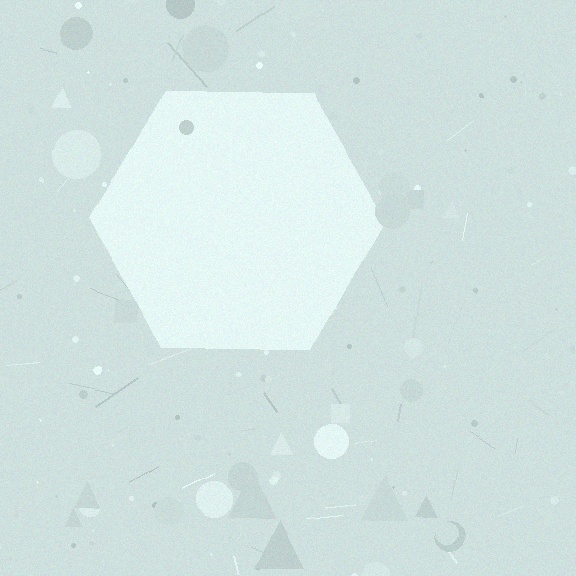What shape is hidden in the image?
A hexagon is hidden in the image.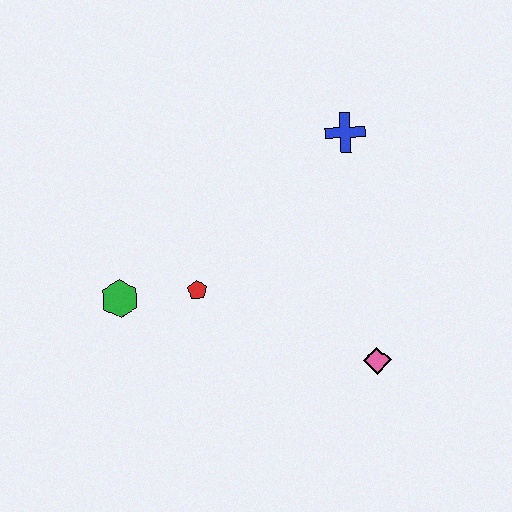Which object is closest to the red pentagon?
The green hexagon is closest to the red pentagon.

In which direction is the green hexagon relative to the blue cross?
The green hexagon is to the left of the blue cross.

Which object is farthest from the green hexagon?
The blue cross is farthest from the green hexagon.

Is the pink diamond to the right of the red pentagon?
Yes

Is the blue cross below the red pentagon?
No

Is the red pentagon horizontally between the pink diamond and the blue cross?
No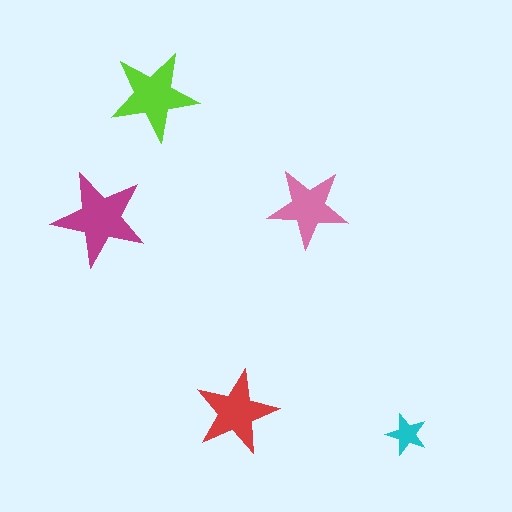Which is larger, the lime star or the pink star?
The lime one.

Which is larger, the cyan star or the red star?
The red one.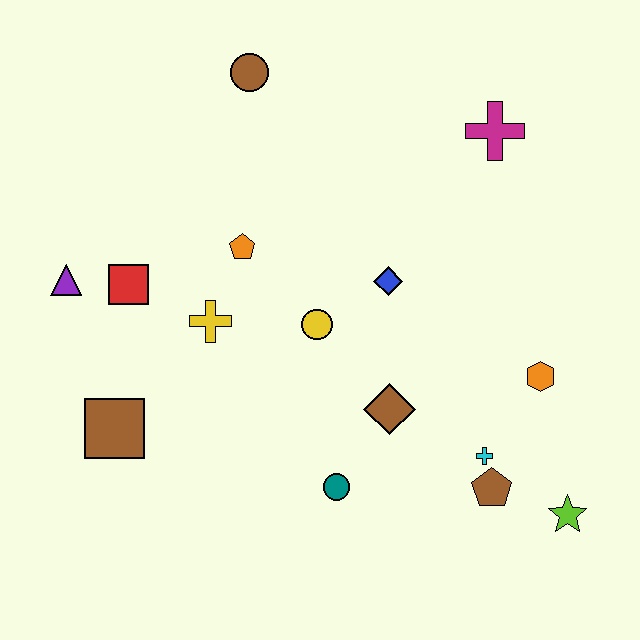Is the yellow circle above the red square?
No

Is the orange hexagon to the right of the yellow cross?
Yes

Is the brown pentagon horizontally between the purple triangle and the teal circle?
No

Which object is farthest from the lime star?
The purple triangle is farthest from the lime star.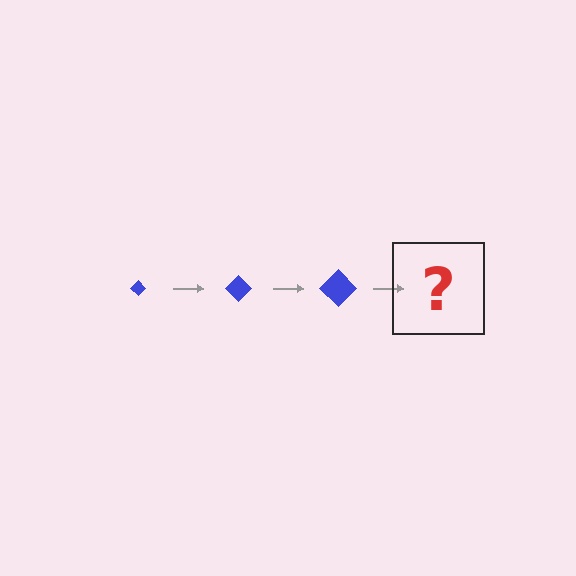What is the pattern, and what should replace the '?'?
The pattern is that the diamond gets progressively larger each step. The '?' should be a blue diamond, larger than the previous one.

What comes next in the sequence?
The next element should be a blue diamond, larger than the previous one.